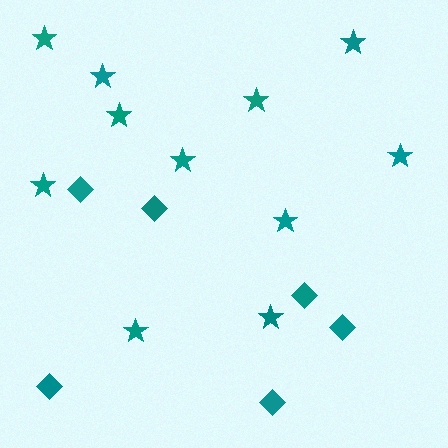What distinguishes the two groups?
There are 2 groups: one group of stars (11) and one group of diamonds (6).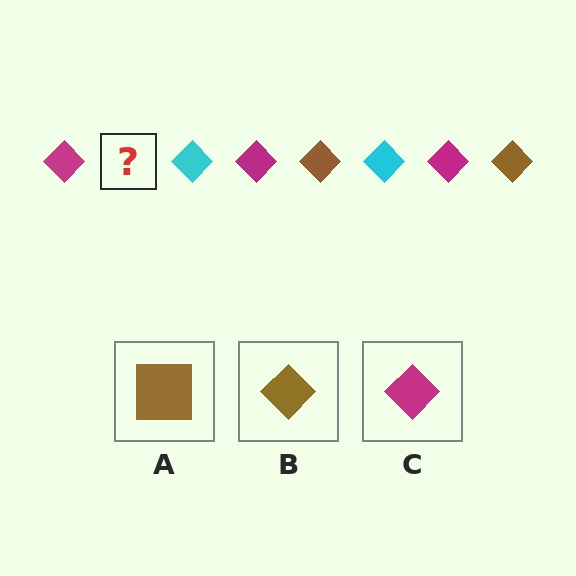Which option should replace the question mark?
Option B.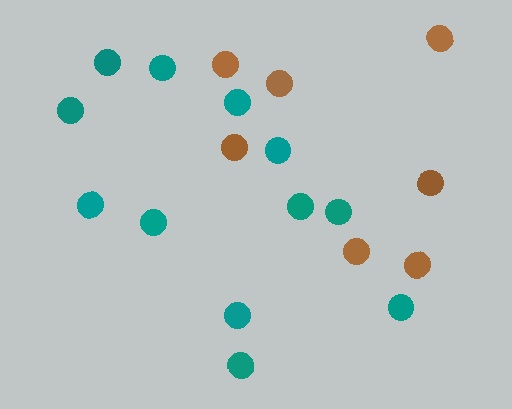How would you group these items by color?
There are 2 groups: one group of teal circles (12) and one group of brown circles (7).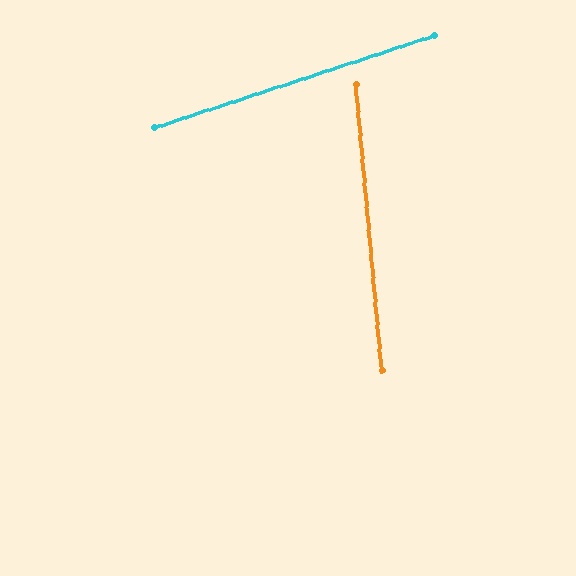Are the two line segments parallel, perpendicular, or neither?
Neither parallel nor perpendicular — they differ by about 77°.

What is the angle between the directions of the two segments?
Approximately 77 degrees.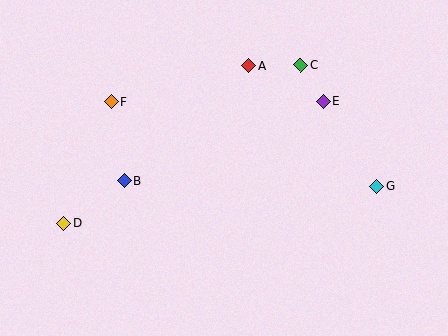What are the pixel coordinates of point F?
Point F is at (112, 102).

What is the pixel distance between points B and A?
The distance between B and A is 169 pixels.